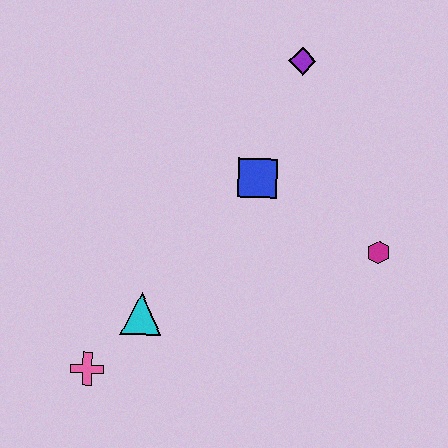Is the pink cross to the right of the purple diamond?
No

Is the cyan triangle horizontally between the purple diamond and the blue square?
No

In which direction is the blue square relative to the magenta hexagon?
The blue square is to the left of the magenta hexagon.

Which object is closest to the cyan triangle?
The pink cross is closest to the cyan triangle.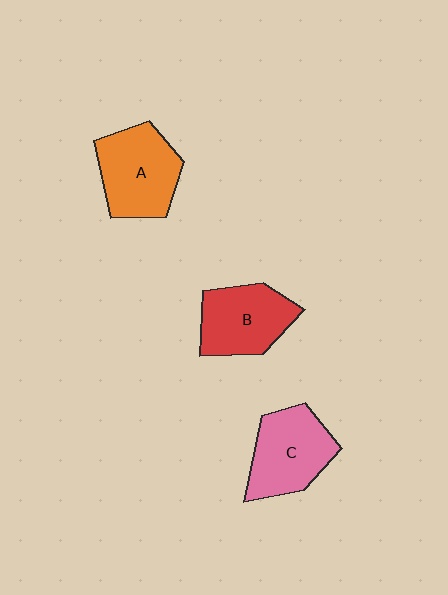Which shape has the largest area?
Shape A (orange).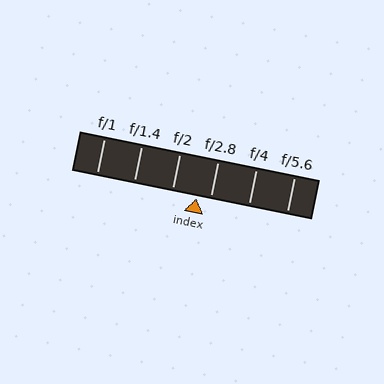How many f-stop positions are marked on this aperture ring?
There are 6 f-stop positions marked.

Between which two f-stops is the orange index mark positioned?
The index mark is between f/2 and f/2.8.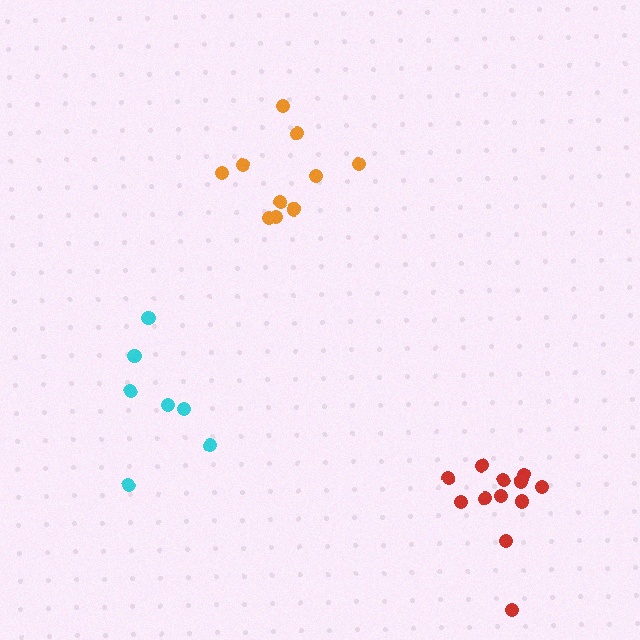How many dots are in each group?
Group 1: 7 dots, Group 2: 10 dots, Group 3: 12 dots (29 total).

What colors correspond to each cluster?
The clusters are colored: cyan, orange, red.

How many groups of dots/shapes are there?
There are 3 groups.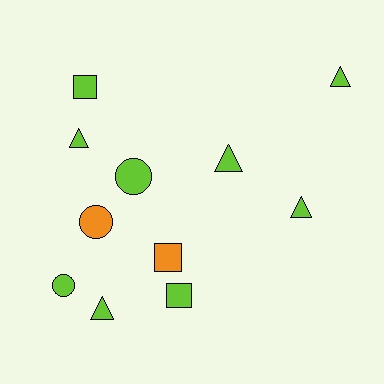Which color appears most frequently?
Lime, with 9 objects.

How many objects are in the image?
There are 11 objects.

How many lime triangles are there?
There are 5 lime triangles.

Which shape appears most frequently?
Triangle, with 5 objects.